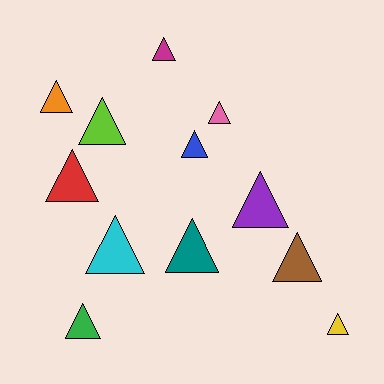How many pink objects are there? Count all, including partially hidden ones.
There is 1 pink object.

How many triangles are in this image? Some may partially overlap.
There are 12 triangles.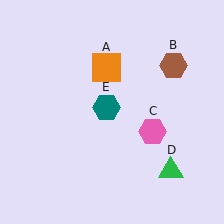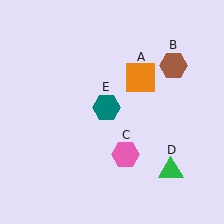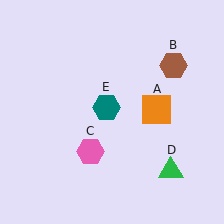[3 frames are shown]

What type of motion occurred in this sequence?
The orange square (object A), pink hexagon (object C) rotated clockwise around the center of the scene.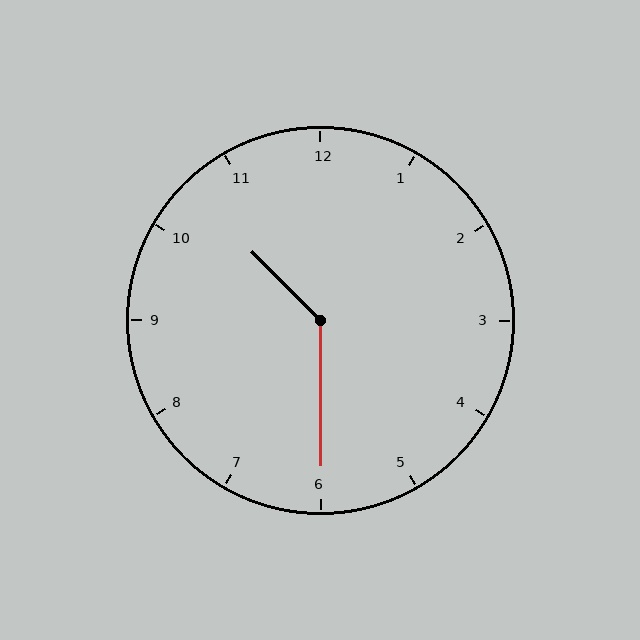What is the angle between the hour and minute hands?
Approximately 135 degrees.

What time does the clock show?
10:30.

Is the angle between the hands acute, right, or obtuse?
It is obtuse.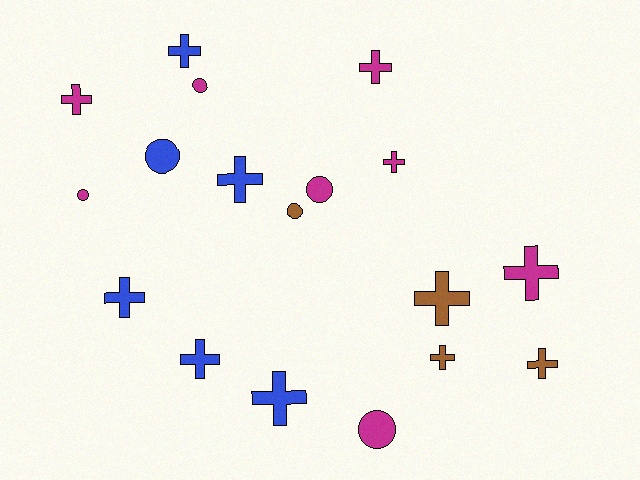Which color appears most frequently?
Magenta, with 8 objects.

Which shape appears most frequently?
Cross, with 12 objects.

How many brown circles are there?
There is 1 brown circle.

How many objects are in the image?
There are 18 objects.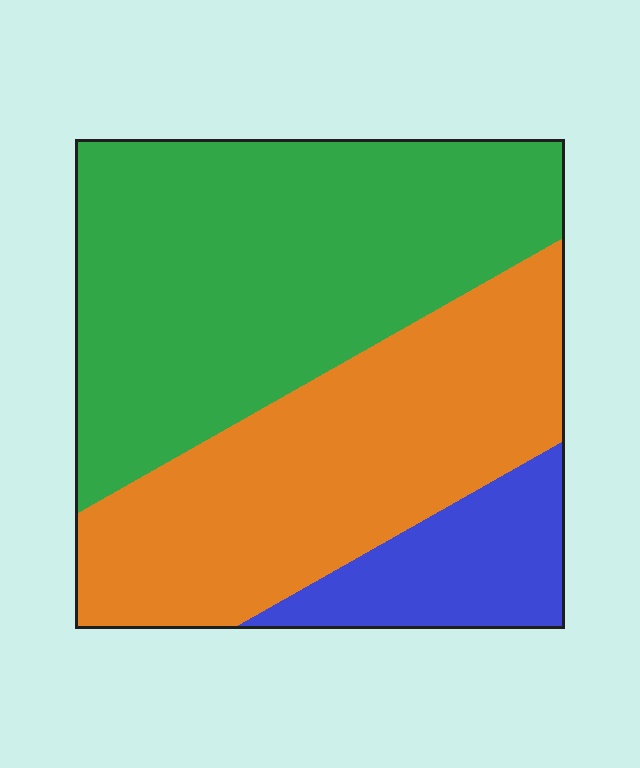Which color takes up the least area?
Blue, at roughly 15%.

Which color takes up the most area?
Green, at roughly 50%.